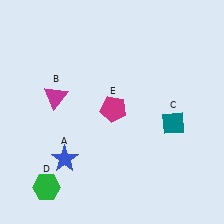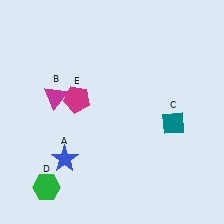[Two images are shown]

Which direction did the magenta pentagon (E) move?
The magenta pentagon (E) moved left.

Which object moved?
The magenta pentagon (E) moved left.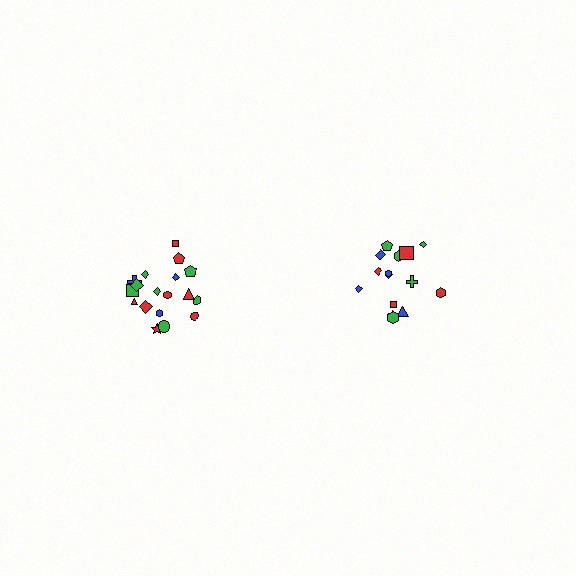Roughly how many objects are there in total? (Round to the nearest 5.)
Roughly 35 objects in total.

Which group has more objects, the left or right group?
The left group.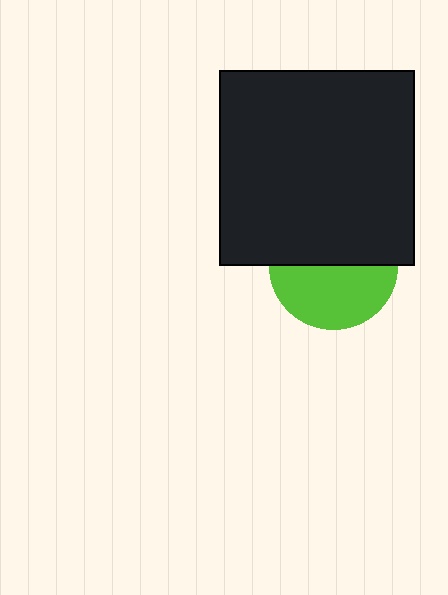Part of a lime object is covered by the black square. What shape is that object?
It is a circle.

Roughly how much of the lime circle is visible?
About half of it is visible (roughly 50%).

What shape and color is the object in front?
The object in front is a black square.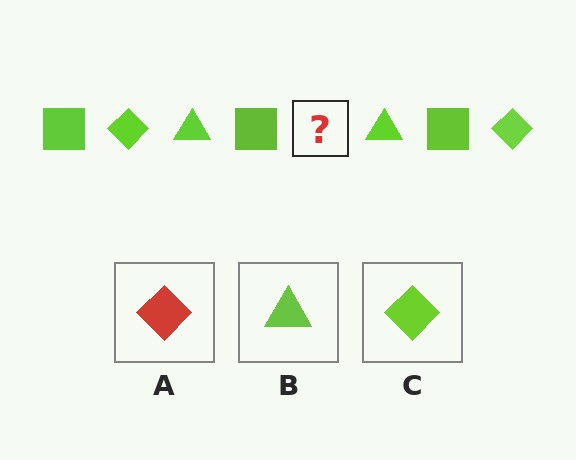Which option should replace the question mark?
Option C.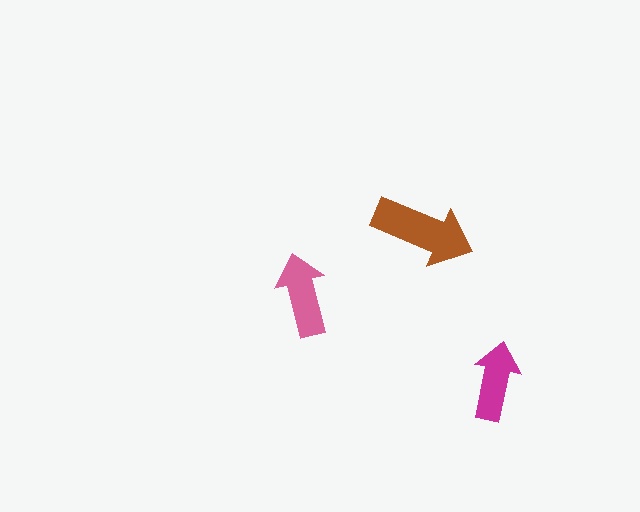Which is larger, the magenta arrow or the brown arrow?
The brown one.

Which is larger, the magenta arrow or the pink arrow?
The pink one.